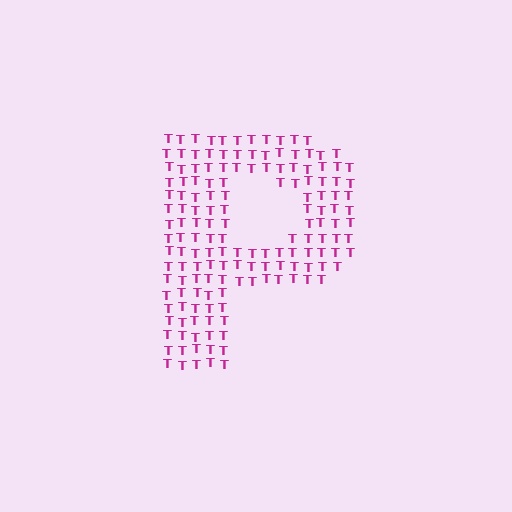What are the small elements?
The small elements are letter T's.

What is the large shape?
The large shape is the letter P.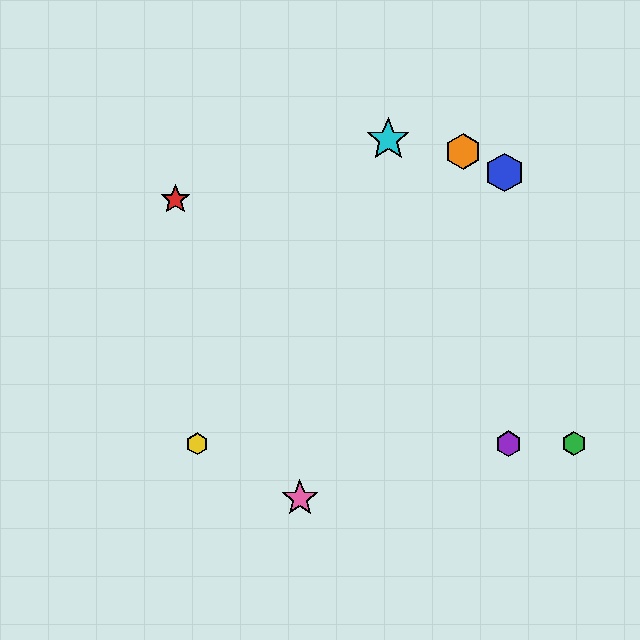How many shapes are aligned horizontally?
3 shapes (the green hexagon, the yellow hexagon, the purple hexagon) are aligned horizontally.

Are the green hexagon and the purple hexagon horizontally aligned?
Yes, both are at y≈444.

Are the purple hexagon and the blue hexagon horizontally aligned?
No, the purple hexagon is at y≈444 and the blue hexagon is at y≈172.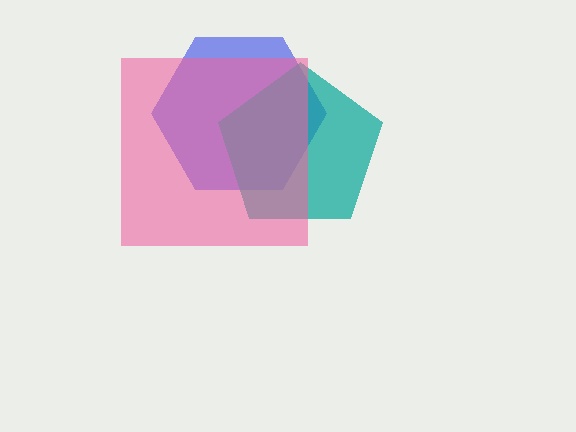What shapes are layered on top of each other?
The layered shapes are: a blue hexagon, a teal pentagon, a pink square.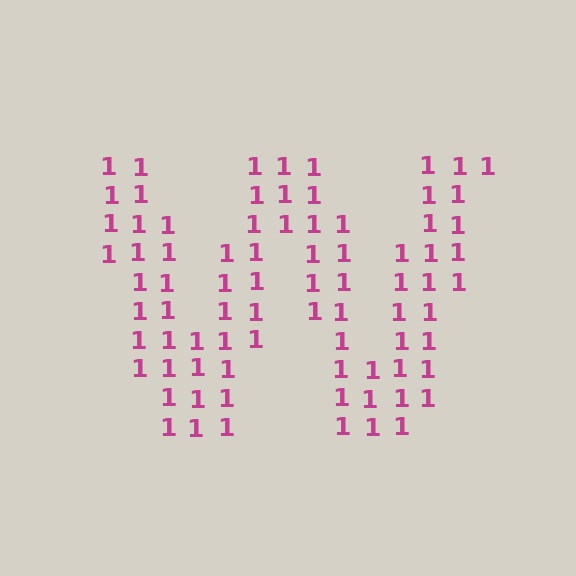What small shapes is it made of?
It is made of small digit 1's.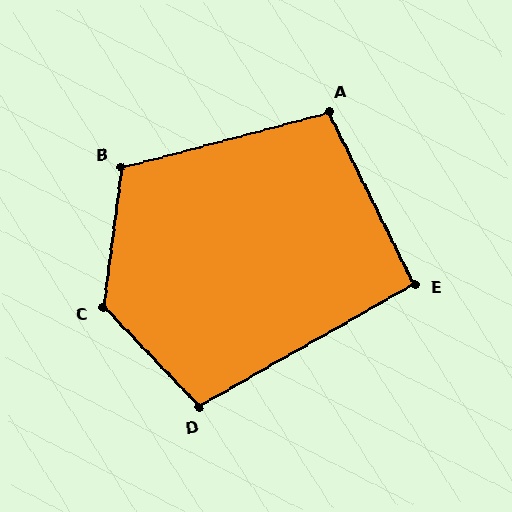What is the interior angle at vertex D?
Approximately 104 degrees (obtuse).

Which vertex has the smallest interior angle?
E, at approximately 93 degrees.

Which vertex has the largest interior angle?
C, at approximately 129 degrees.